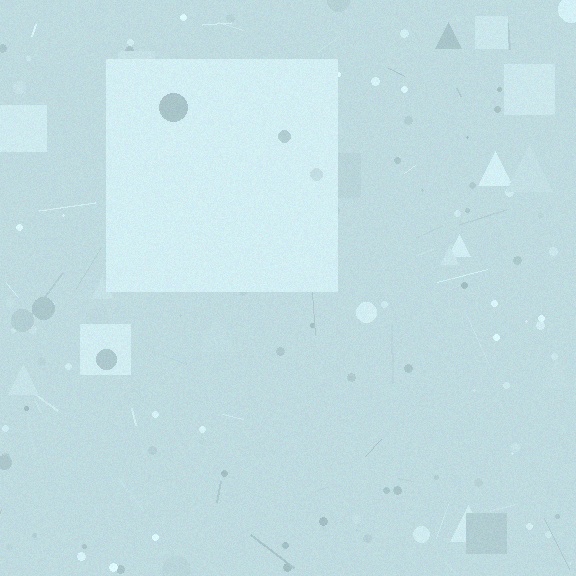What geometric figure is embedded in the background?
A square is embedded in the background.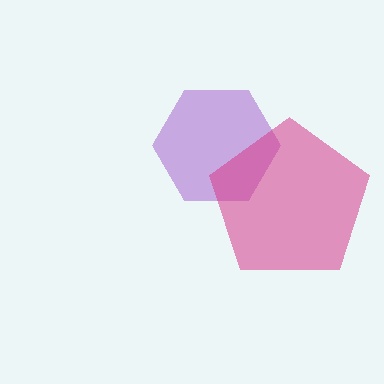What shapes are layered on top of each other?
The layered shapes are: a purple hexagon, a magenta pentagon.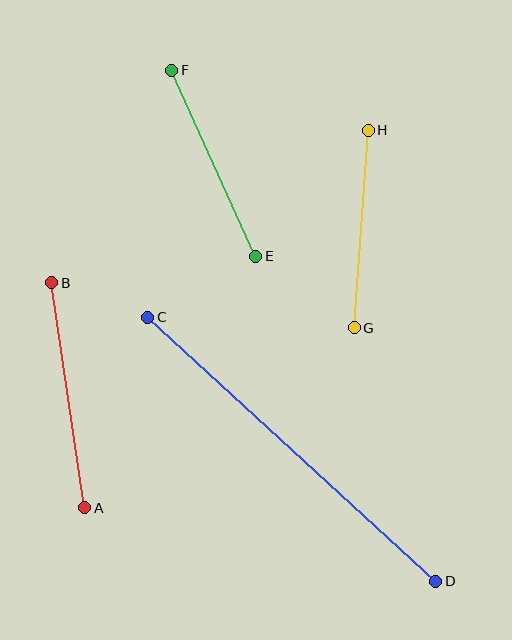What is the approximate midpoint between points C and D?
The midpoint is at approximately (292, 449) pixels.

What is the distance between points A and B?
The distance is approximately 227 pixels.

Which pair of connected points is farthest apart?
Points C and D are farthest apart.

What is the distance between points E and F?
The distance is approximately 204 pixels.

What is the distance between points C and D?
The distance is approximately 391 pixels.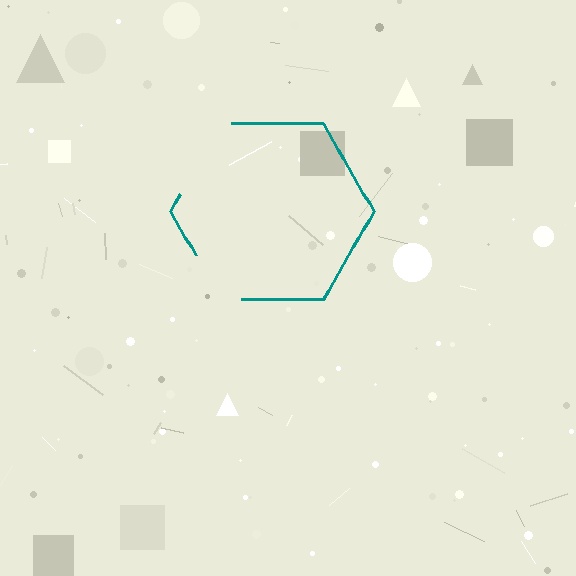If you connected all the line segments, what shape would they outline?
They would outline a hexagon.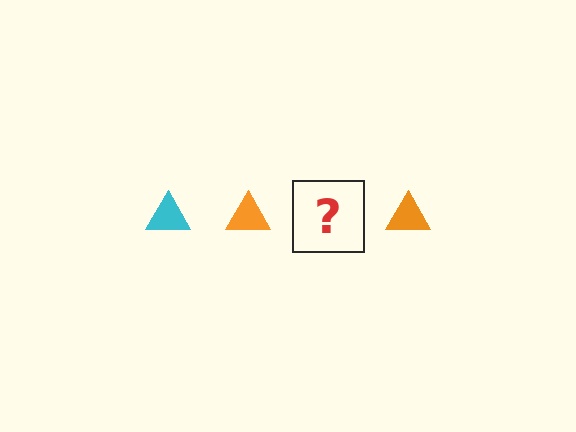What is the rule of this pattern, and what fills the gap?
The rule is that the pattern cycles through cyan, orange triangles. The gap should be filled with a cyan triangle.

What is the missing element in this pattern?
The missing element is a cyan triangle.